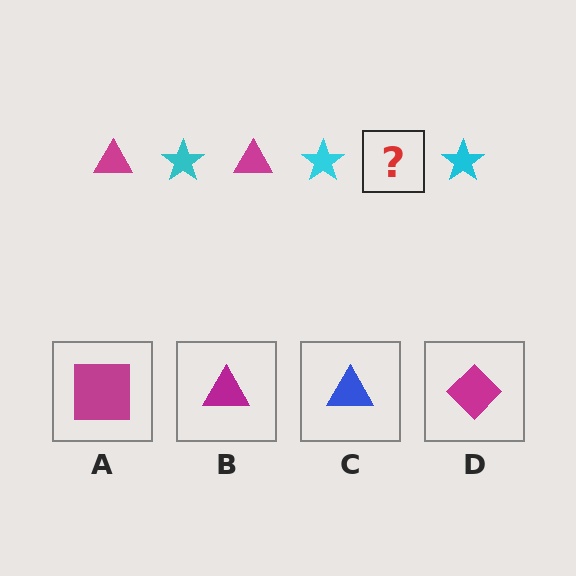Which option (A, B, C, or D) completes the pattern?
B.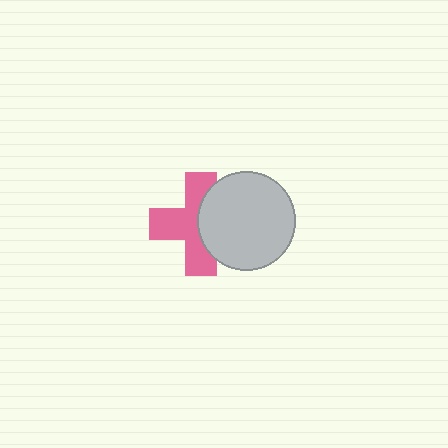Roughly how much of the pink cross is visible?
About half of it is visible (roughly 59%).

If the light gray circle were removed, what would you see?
You would see the complete pink cross.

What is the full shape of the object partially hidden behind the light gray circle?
The partially hidden object is a pink cross.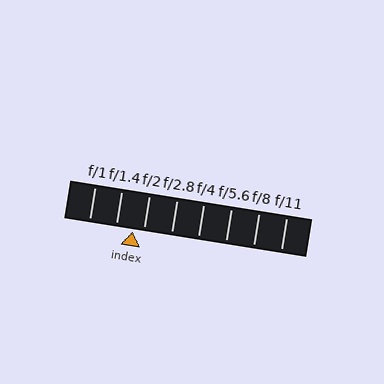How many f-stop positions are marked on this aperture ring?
There are 8 f-stop positions marked.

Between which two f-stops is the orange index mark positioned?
The index mark is between f/1.4 and f/2.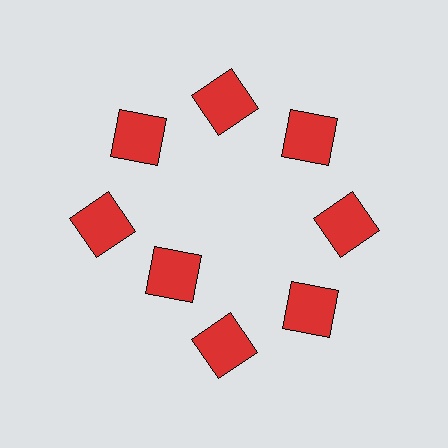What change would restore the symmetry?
The symmetry would be restored by moving it outward, back onto the ring so that all 8 squares sit at equal angles and equal distance from the center.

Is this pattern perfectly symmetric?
No. The 8 red squares are arranged in a ring, but one element near the 8 o'clock position is pulled inward toward the center, breaking the 8-fold rotational symmetry.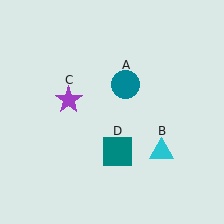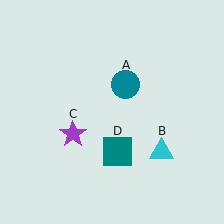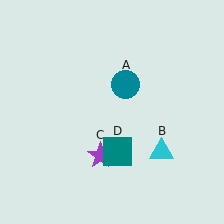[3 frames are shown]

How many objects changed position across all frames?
1 object changed position: purple star (object C).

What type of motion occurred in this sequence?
The purple star (object C) rotated counterclockwise around the center of the scene.